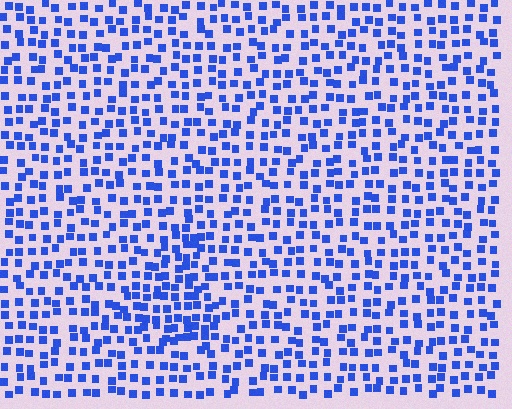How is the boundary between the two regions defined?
The boundary is defined by a change in element density (approximately 1.6x ratio). All elements are the same color, size, and shape.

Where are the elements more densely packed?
The elements are more densely packed inside the triangle boundary.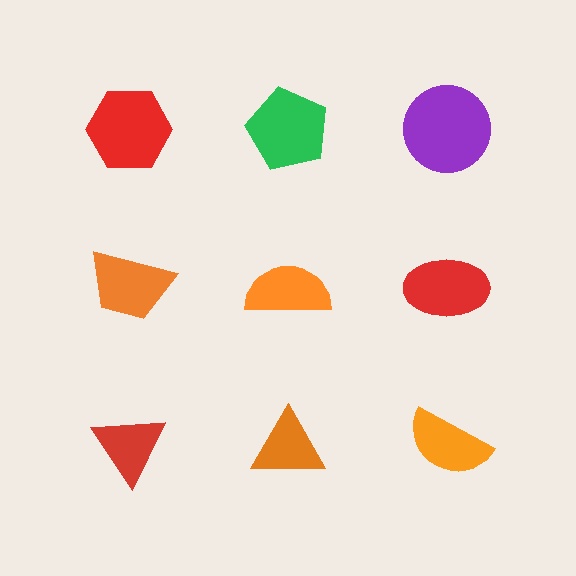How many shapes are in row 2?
3 shapes.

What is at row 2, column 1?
An orange trapezoid.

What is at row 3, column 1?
A red triangle.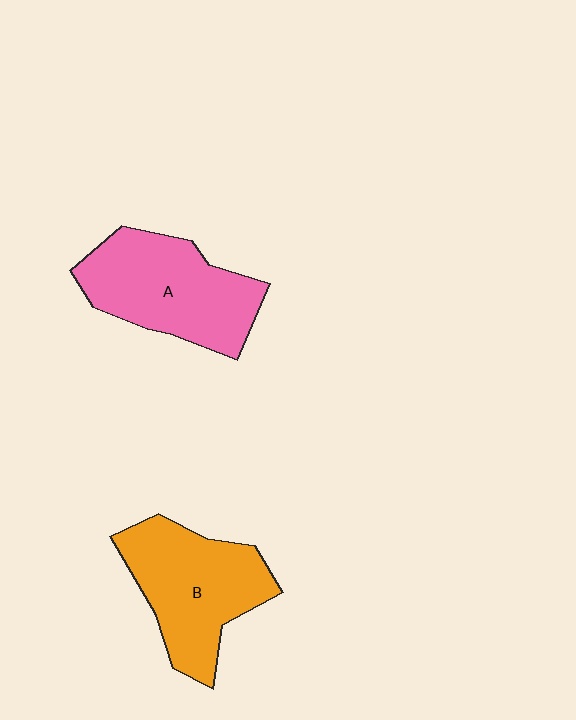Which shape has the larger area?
Shape A (pink).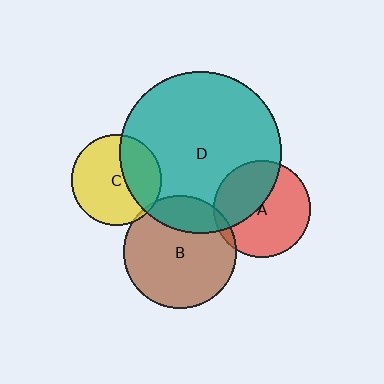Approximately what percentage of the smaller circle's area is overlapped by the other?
Approximately 5%.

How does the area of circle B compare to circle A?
Approximately 1.4 times.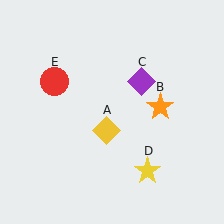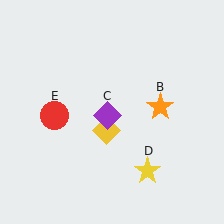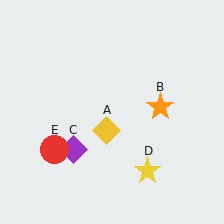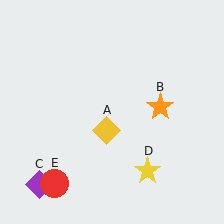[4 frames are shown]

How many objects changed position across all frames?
2 objects changed position: purple diamond (object C), red circle (object E).